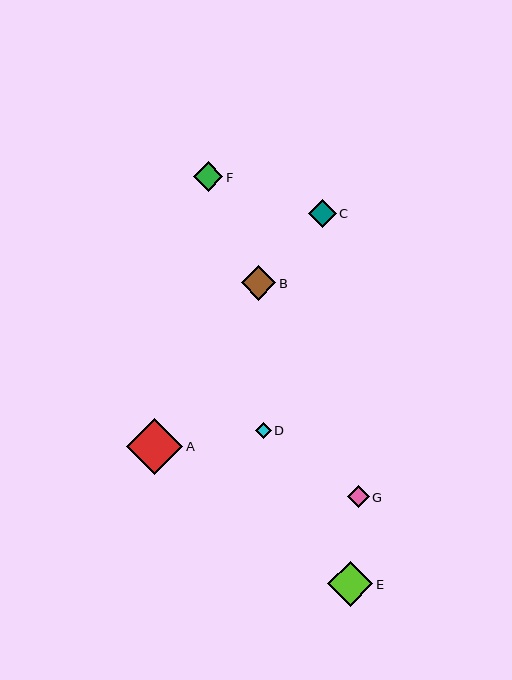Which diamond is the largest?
Diamond A is the largest with a size of approximately 56 pixels.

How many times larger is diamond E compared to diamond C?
Diamond E is approximately 1.6 times the size of diamond C.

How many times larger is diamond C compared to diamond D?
Diamond C is approximately 1.8 times the size of diamond D.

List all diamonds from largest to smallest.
From largest to smallest: A, E, B, F, C, G, D.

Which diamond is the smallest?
Diamond D is the smallest with a size of approximately 16 pixels.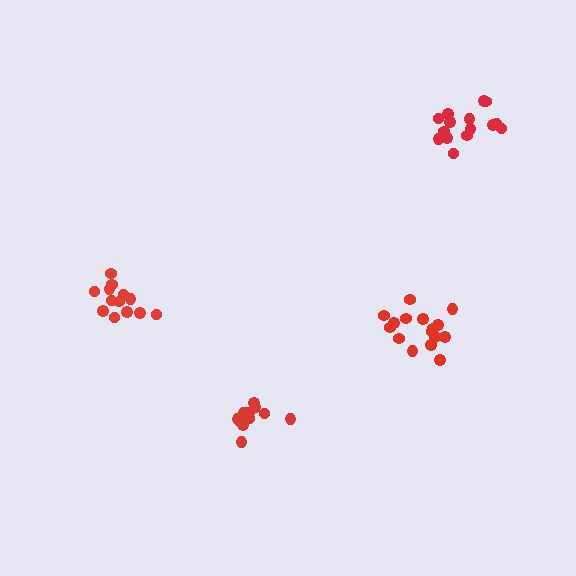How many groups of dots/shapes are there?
There are 4 groups.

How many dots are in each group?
Group 1: 12 dots, Group 2: 16 dots, Group 3: 15 dots, Group 4: 13 dots (56 total).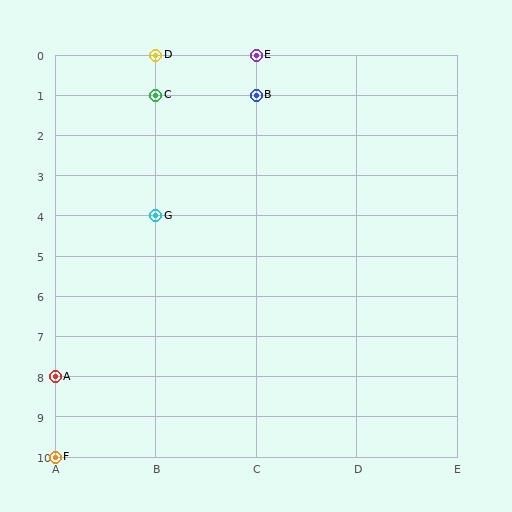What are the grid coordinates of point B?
Point B is at grid coordinates (C, 1).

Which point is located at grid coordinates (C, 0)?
Point E is at (C, 0).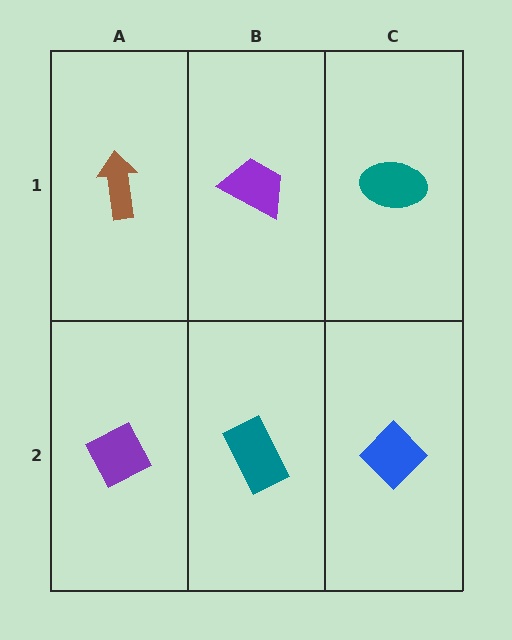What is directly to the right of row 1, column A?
A purple trapezoid.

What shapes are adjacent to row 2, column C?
A teal ellipse (row 1, column C), a teal rectangle (row 2, column B).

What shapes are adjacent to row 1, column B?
A teal rectangle (row 2, column B), a brown arrow (row 1, column A), a teal ellipse (row 1, column C).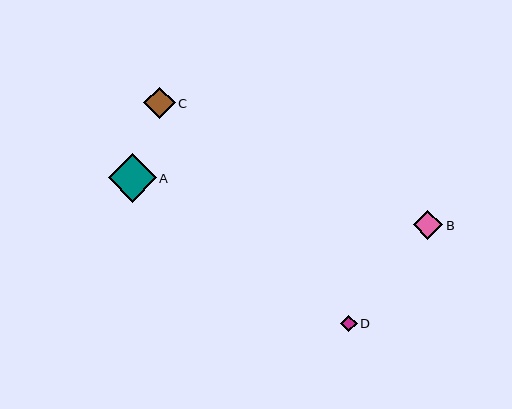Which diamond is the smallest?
Diamond D is the smallest with a size of approximately 17 pixels.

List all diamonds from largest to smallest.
From largest to smallest: A, C, B, D.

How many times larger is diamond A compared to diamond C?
Diamond A is approximately 1.5 times the size of diamond C.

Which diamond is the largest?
Diamond A is the largest with a size of approximately 48 pixels.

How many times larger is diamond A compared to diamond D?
Diamond A is approximately 2.9 times the size of diamond D.